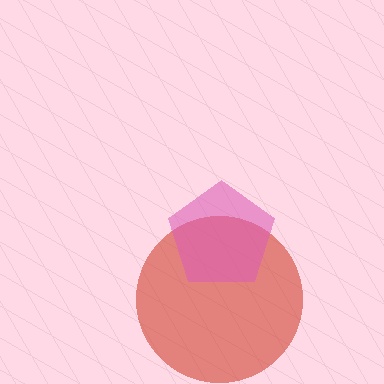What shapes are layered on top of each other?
The layered shapes are: a red circle, a pink pentagon.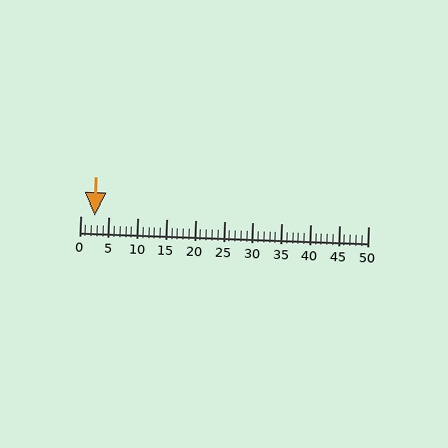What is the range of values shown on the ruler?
The ruler shows values from 0 to 50.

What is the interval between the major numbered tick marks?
The major tick marks are spaced 5 units apart.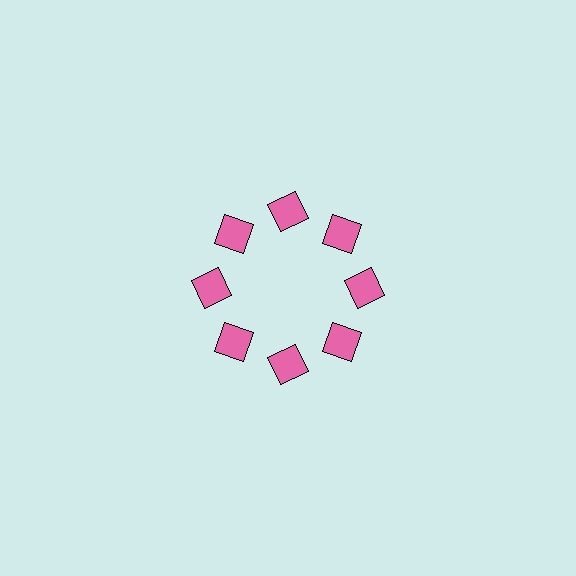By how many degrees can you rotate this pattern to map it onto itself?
The pattern maps onto itself every 45 degrees of rotation.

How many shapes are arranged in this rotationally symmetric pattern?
There are 8 shapes, arranged in 8 groups of 1.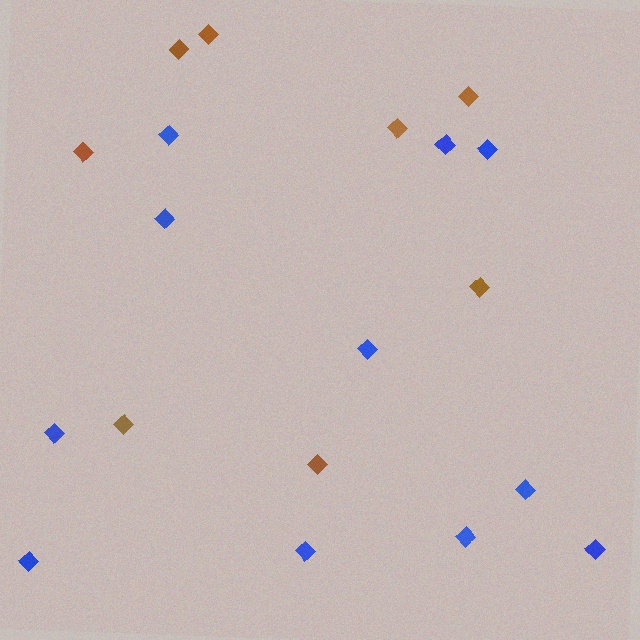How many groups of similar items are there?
There are 2 groups: one group of blue diamonds (11) and one group of brown diamonds (8).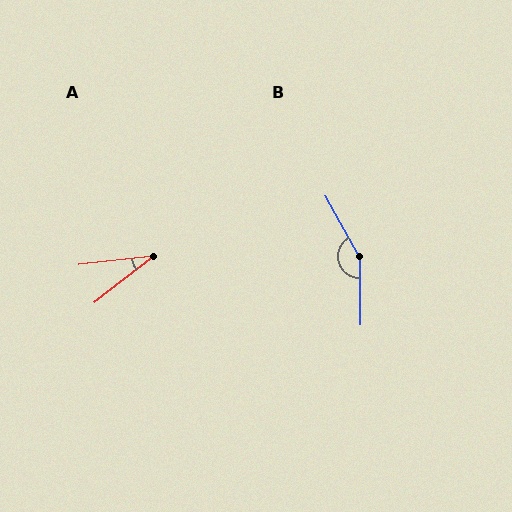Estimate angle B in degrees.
Approximately 151 degrees.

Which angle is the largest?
B, at approximately 151 degrees.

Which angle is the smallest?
A, at approximately 31 degrees.